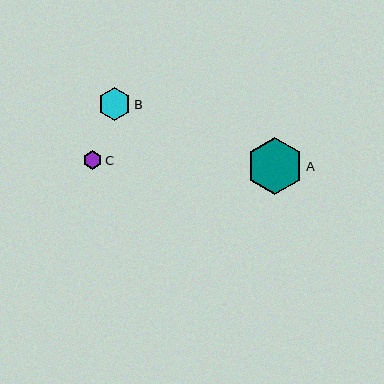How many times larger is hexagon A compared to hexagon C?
Hexagon A is approximately 3.0 times the size of hexagon C.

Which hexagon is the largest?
Hexagon A is the largest with a size of approximately 56 pixels.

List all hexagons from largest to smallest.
From largest to smallest: A, B, C.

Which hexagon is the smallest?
Hexagon C is the smallest with a size of approximately 19 pixels.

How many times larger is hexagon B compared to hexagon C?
Hexagon B is approximately 1.8 times the size of hexagon C.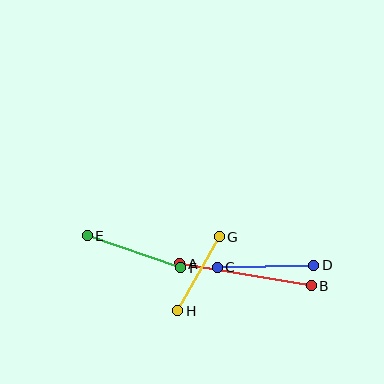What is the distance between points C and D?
The distance is approximately 96 pixels.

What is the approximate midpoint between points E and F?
The midpoint is at approximately (134, 252) pixels.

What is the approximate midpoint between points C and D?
The midpoint is at approximately (265, 266) pixels.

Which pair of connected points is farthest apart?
Points A and B are farthest apart.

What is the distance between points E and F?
The distance is approximately 99 pixels.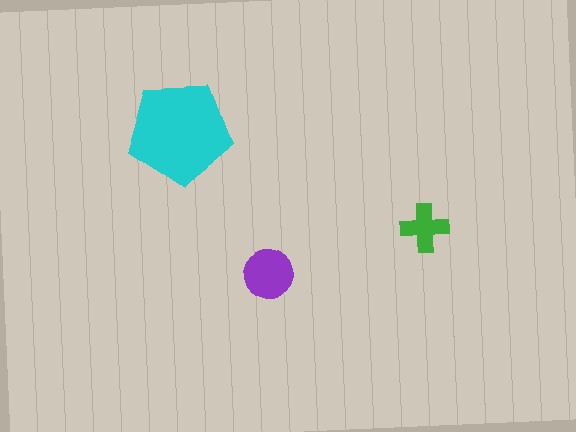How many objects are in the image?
There are 3 objects in the image.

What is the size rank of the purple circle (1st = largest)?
2nd.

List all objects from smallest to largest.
The green cross, the purple circle, the cyan pentagon.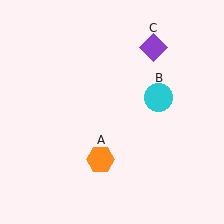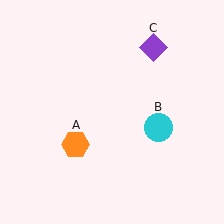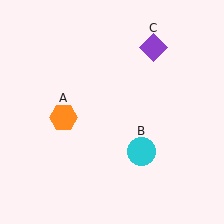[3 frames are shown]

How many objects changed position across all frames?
2 objects changed position: orange hexagon (object A), cyan circle (object B).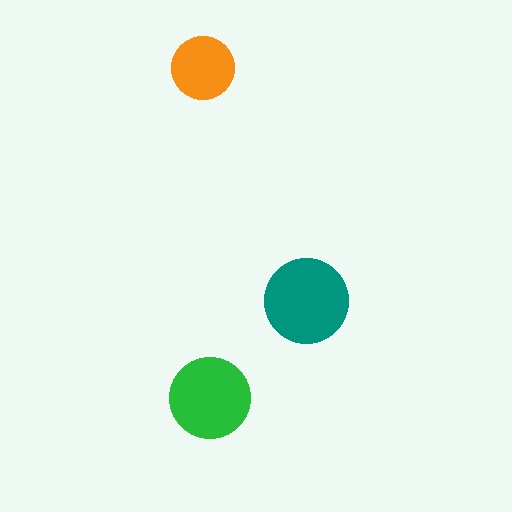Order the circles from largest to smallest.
the teal one, the green one, the orange one.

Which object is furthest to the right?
The teal circle is rightmost.